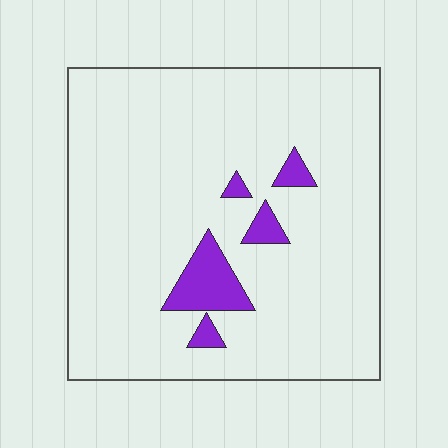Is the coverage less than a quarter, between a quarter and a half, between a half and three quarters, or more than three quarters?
Less than a quarter.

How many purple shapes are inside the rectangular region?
5.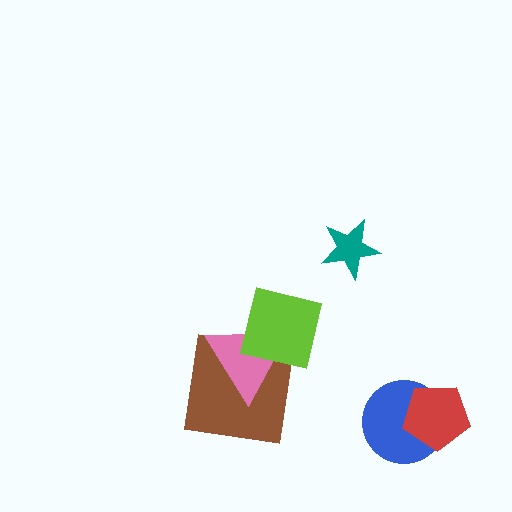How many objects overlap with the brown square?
2 objects overlap with the brown square.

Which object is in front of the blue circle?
The red pentagon is in front of the blue circle.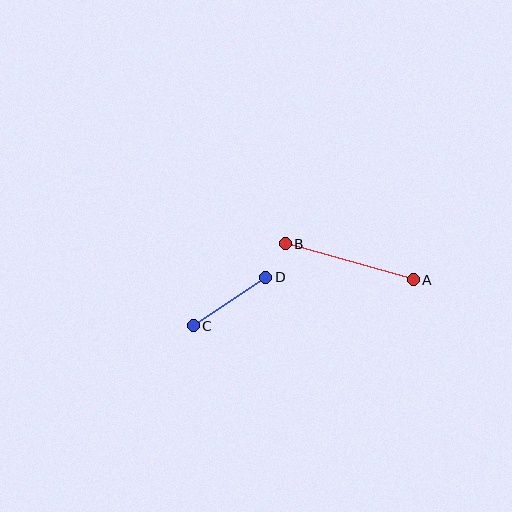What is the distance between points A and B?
The distance is approximately 133 pixels.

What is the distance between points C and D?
The distance is approximately 87 pixels.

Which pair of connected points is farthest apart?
Points A and B are farthest apart.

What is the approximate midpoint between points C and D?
The midpoint is at approximately (230, 302) pixels.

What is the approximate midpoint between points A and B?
The midpoint is at approximately (349, 262) pixels.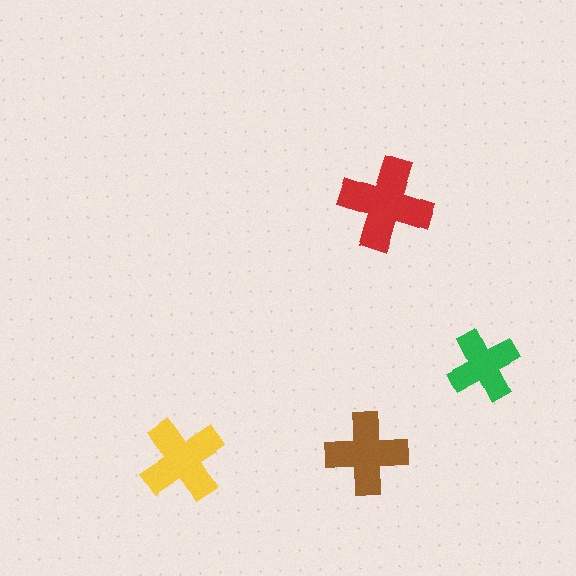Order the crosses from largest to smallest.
the red one, the yellow one, the brown one, the green one.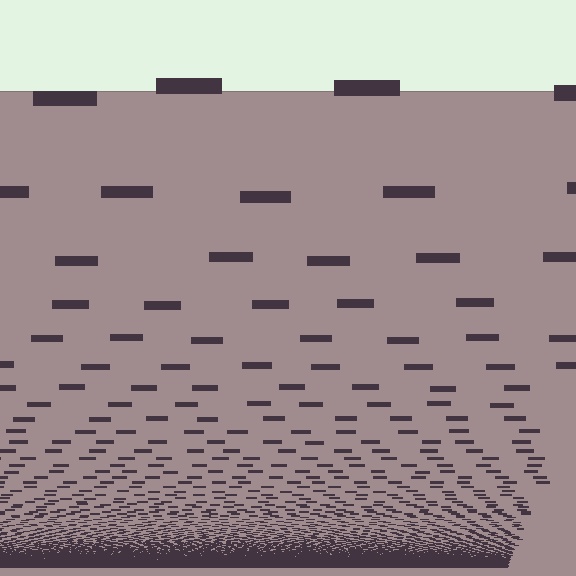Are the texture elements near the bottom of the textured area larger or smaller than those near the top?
Smaller. The gradient is inverted — elements near the bottom are smaller and denser.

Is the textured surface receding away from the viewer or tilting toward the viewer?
The surface appears to tilt toward the viewer. Texture elements get larger and sparser toward the top.